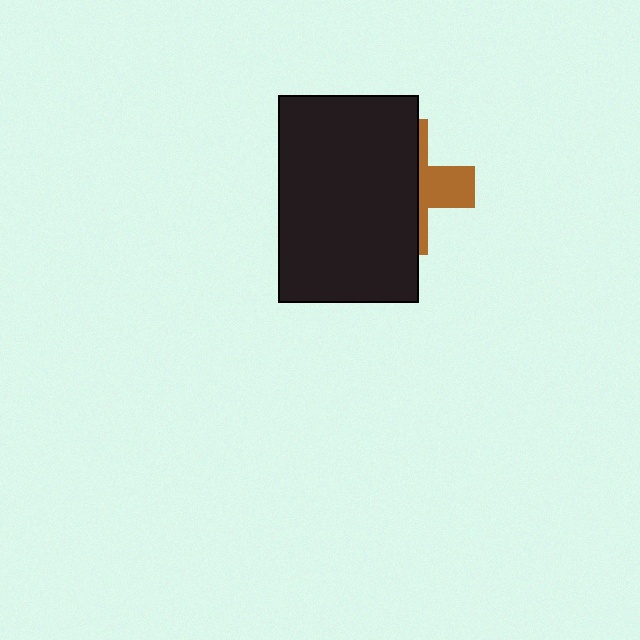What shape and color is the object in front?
The object in front is a black rectangle.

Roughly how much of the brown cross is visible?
A small part of it is visible (roughly 32%).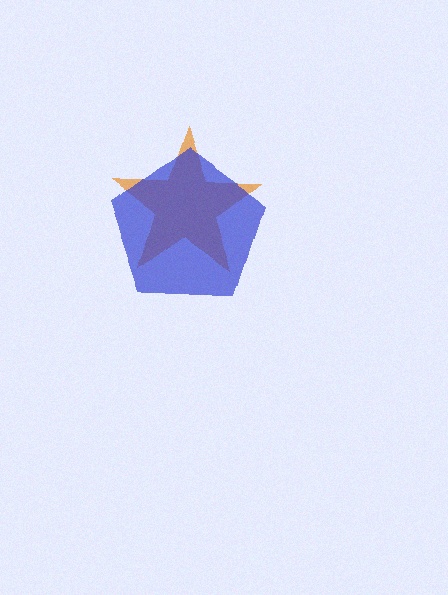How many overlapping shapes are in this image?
There are 2 overlapping shapes in the image.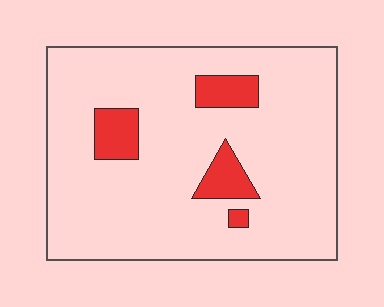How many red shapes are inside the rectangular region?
4.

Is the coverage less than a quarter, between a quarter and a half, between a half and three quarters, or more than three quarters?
Less than a quarter.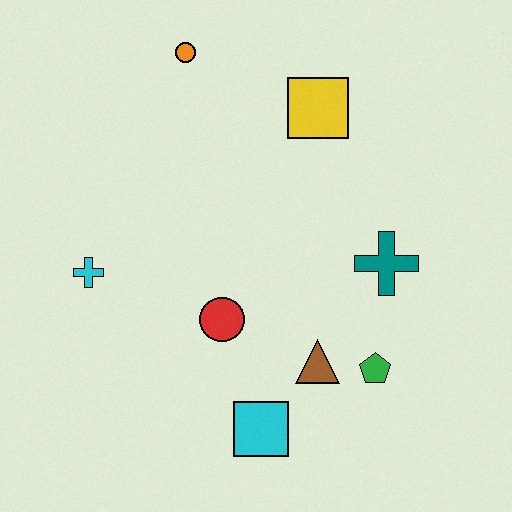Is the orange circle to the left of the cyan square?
Yes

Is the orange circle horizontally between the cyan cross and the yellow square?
Yes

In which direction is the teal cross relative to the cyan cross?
The teal cross is to the right of the cyan cross.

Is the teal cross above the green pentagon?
Yes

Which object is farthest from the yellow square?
The cyan square is farthest from the yellow square.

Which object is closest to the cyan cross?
The red circle is closest to the cyan cross.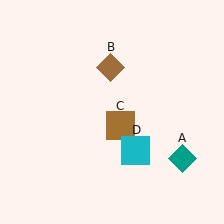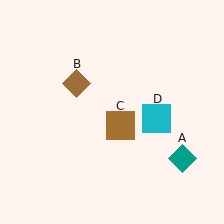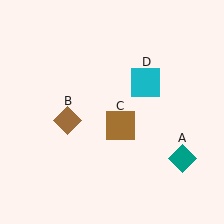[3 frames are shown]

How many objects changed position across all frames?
2 objects changed position: brown diamond (object B), cyan square (object D).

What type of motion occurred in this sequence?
The brown diamond (object B), cyan square (object D) rotated counterclockwise around the center of the scene.